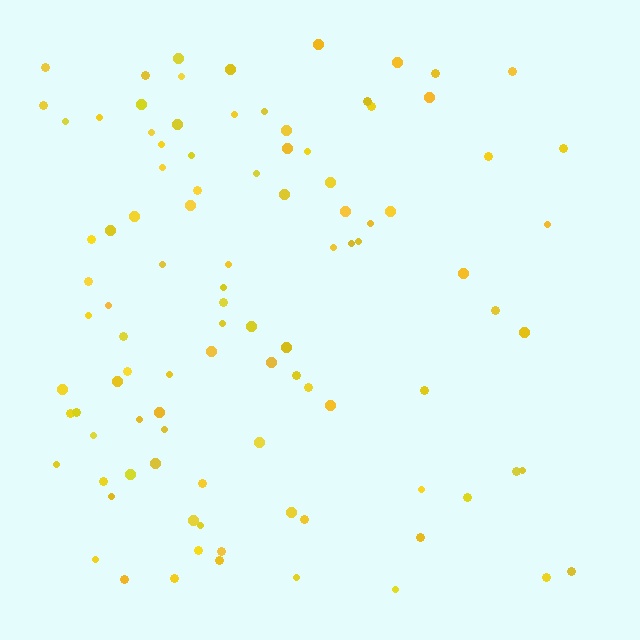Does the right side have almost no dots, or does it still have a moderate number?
Still a moderate number, just noticeably fewer than the left.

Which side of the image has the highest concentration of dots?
The left.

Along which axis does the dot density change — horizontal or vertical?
Horizontal.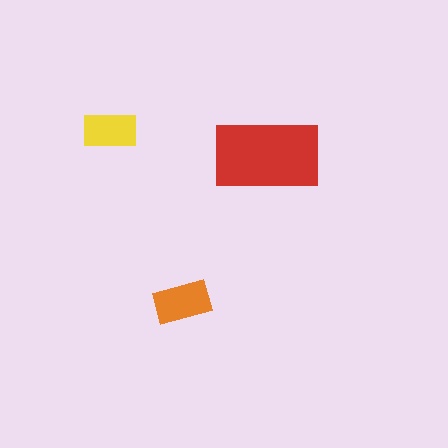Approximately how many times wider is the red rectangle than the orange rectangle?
About 2 times wider.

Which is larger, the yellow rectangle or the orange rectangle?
The orange one.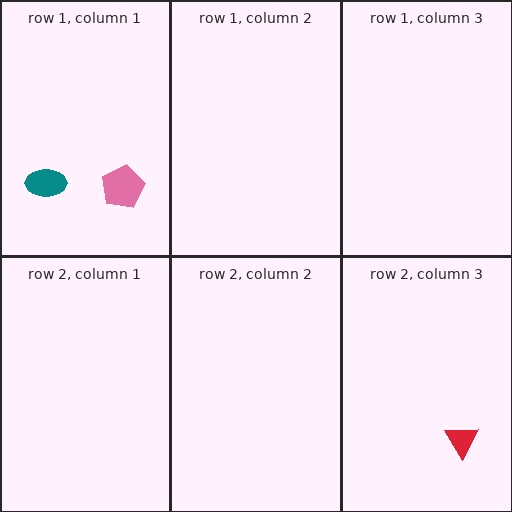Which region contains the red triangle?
The row 2, column 3 region.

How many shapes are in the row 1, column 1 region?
2.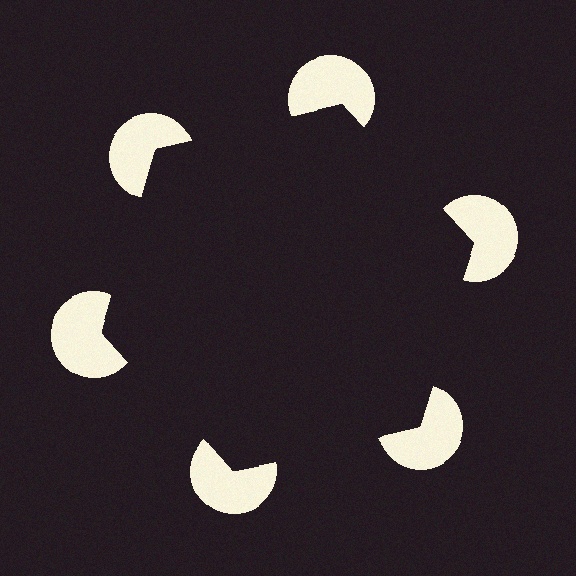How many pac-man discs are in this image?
There are 6 — one at each vertex of the illusory hexagon.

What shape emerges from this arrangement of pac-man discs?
An illusory hexagon — its edges are inferred from the aligned wedge cuts in the pac-man discs, not physically drawn.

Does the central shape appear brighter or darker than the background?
It typically appears slightly darker than the background, even though no actual brightness change is drawn.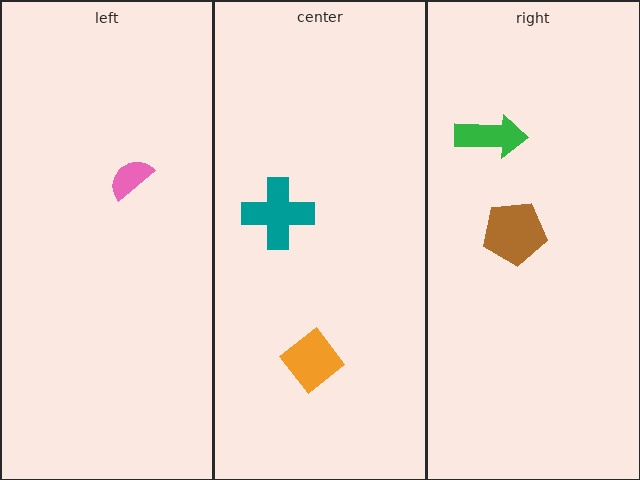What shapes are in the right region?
The green arrow, the brown pentagon.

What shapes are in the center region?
The teal cross, the orange diamond.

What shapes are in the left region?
The pink semicircle.